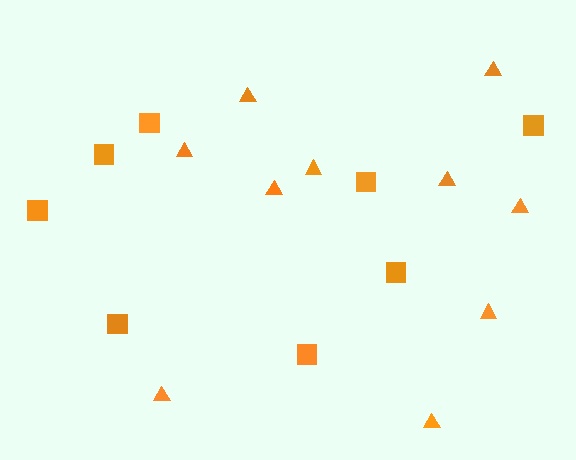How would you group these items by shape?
There are 2 groups: one group of squares (8) and one group of triangles (10).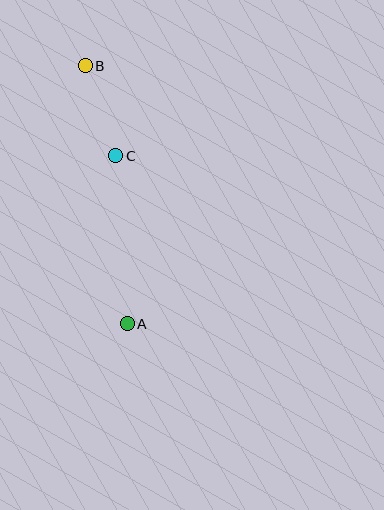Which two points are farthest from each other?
Points A and B are farthest from each other.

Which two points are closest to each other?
Points B and C are closest to each other.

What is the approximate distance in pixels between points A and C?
The distance between A and C is approximately 169 pixels.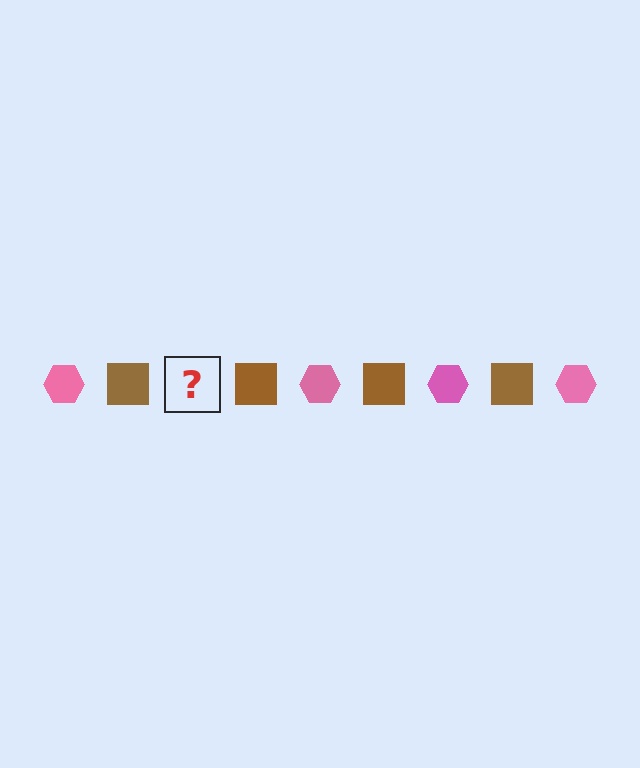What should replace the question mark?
The question mark should be replaced with a pink hexagon.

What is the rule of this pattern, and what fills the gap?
The rule is that the pattern alternates between pink hexagon and brown square. The gap should be filled with a pink hexagon.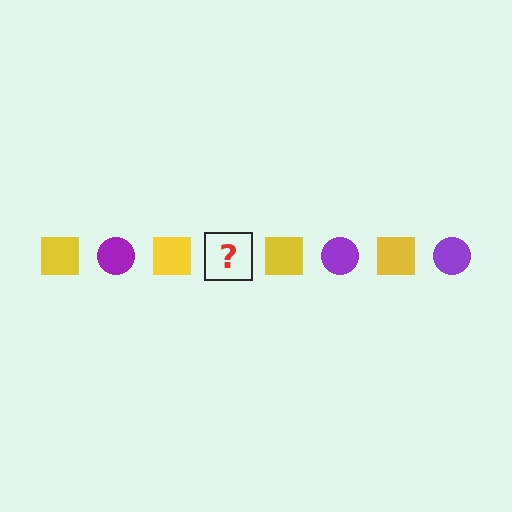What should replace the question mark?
The question mark should be replaced with a purple circle.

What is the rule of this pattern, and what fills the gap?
The rule is that the pattern alternates between yellow square and purple circle. The gap should be filled with a purple circle.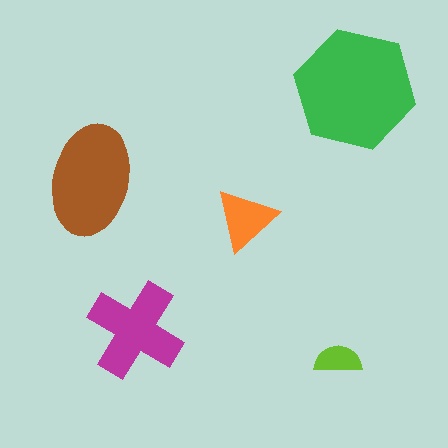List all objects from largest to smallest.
The green hexagon, the brown ellipse, the magenta cross, the orange triangle, the lime semicircle.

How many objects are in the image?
There are 5 objects in the image.